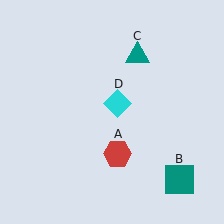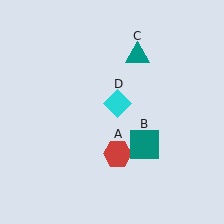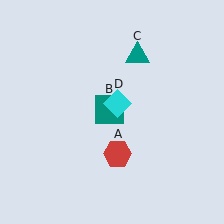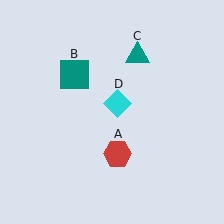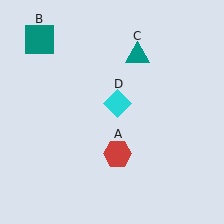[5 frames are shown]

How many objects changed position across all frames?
1 object changed position: teal square (object B).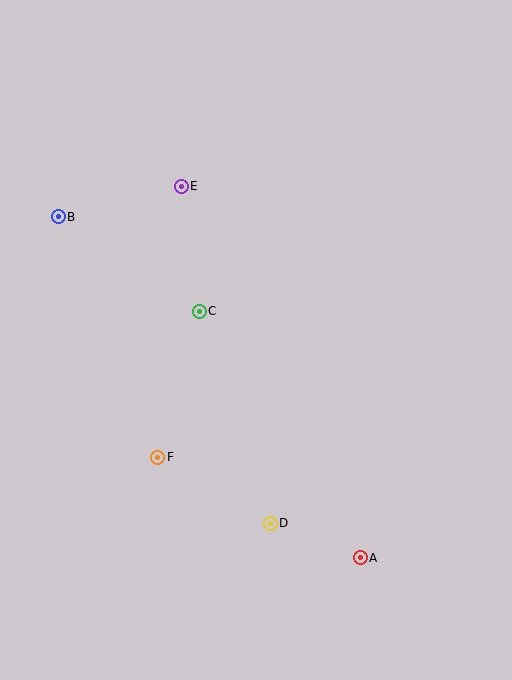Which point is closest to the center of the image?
Point C at (199, 311) is closest to the center.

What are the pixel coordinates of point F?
Point F is at (158, 457).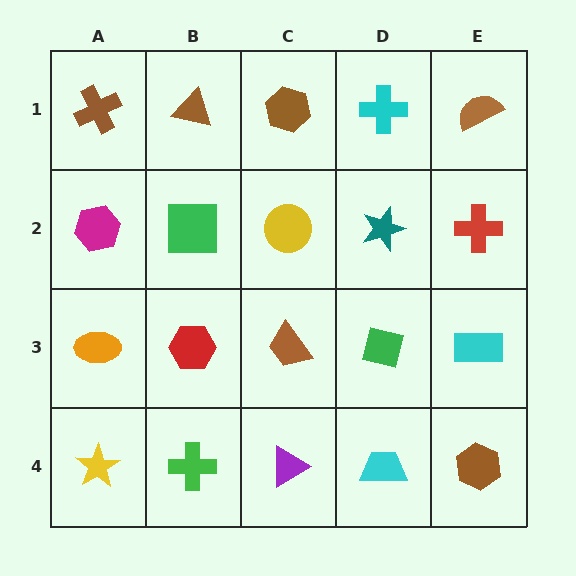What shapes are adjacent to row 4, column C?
A brown trapezoid (row 3, column C), a green cross (row 4, column B), a cyan trapezoid (row 4, column D).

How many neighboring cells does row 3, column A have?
3.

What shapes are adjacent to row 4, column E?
A cyan rectangle (row 3, column E), a cyan trapezoid (row 4, column D).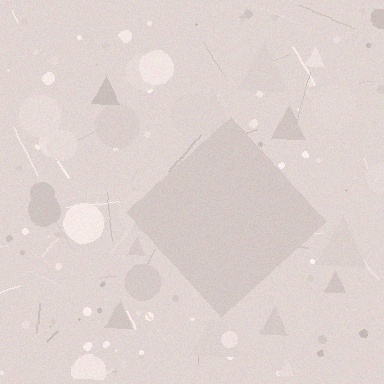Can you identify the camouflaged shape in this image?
The camouflaged shape is a diamond.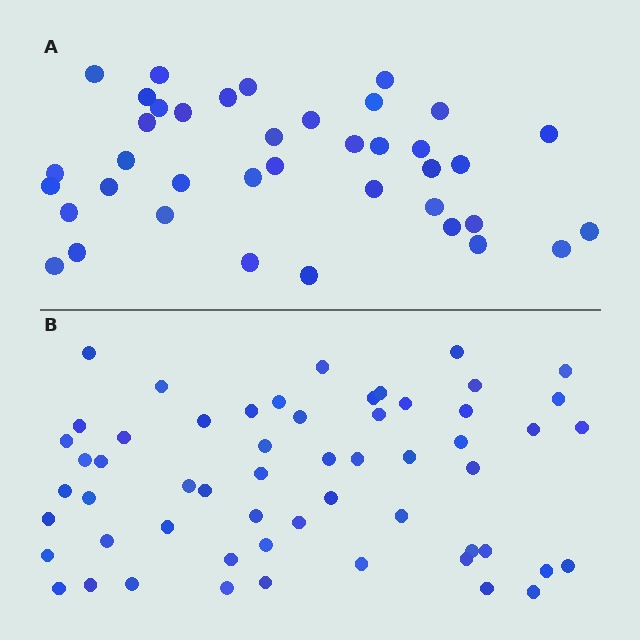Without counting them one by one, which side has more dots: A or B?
Region B (the bottom region) has more dots.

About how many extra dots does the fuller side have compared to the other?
Region B has approximately 20 more dots than region A.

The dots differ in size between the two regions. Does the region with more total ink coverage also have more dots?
No. Region A has more total ink coverage because its dots are larger, but region B actually contains more individual dots. Total area can be misleading — the number of items is what matters here.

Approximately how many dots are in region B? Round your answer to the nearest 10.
About 60 dots. (The exact count is 57, which rounds to 60.)